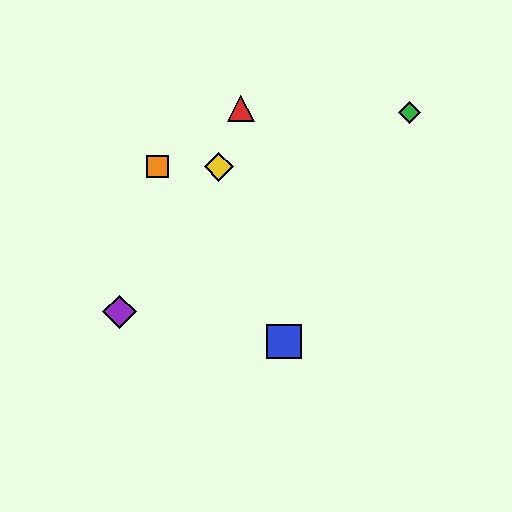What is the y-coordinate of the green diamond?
The green diamond is at y≈112.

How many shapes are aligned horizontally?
2 shapes (the yellow diamond, the orange square) are aligned horizontally.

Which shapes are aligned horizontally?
The yellow diamond, the orange square are aligned horizontally.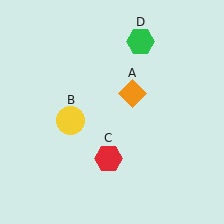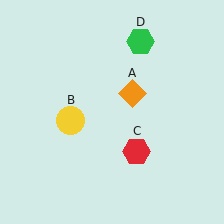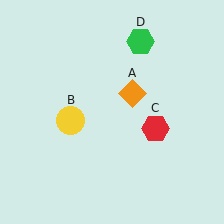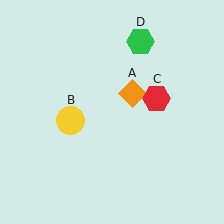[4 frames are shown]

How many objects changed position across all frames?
1 object changed position: red hexagon (object C).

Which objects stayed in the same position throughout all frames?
Orange diamond (object A) and yellow circle (object B) and green hexagon (object D) remained stationary.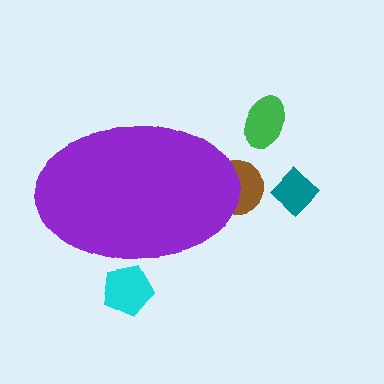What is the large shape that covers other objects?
A purple ellipse.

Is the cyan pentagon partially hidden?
Yes, the cyan pentagon is partially hidden behind the purple ellipse.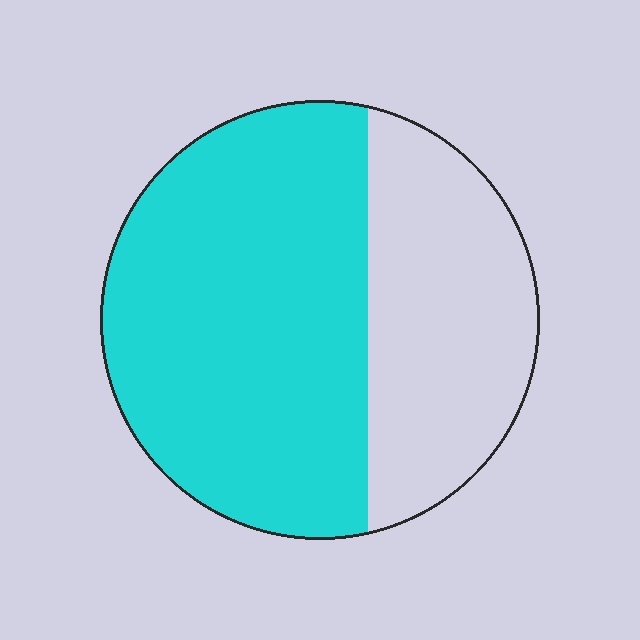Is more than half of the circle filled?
Yes.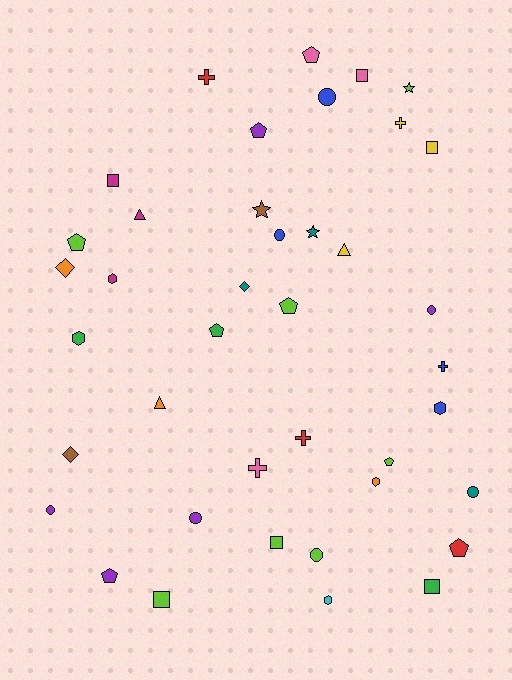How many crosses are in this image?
There are 5 crosses.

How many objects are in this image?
There are 40 objects.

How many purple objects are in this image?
There are 5 purple objects.